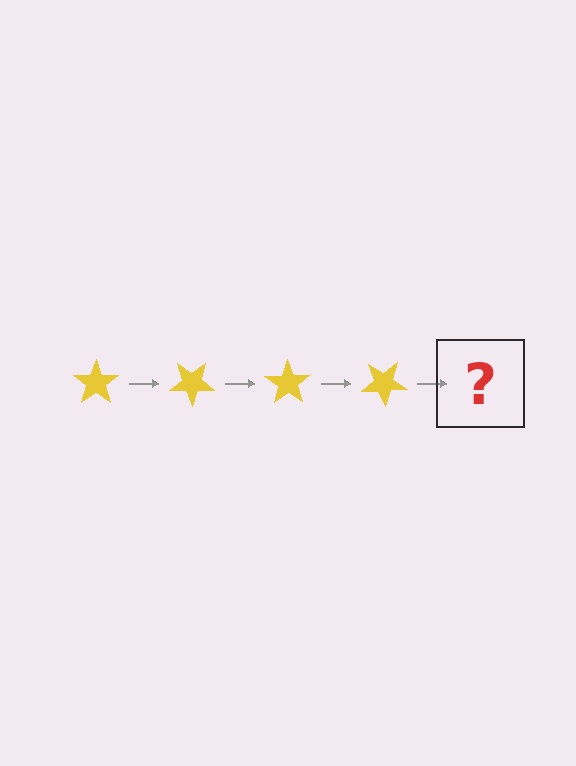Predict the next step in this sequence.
The next step is a yellow star rotated 140 degrees.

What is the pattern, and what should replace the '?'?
The pattern is that the star rotates 35 degrees each step. The '?' should be a yellow star rotated 140 degrees.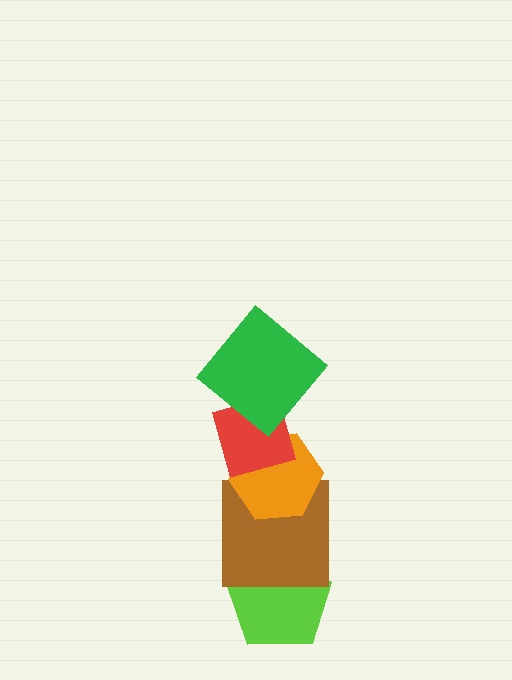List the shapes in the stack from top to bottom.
From top to bottom: the green diamond, the red diamond, the orange hexagon, the brown square, the lime pentagon.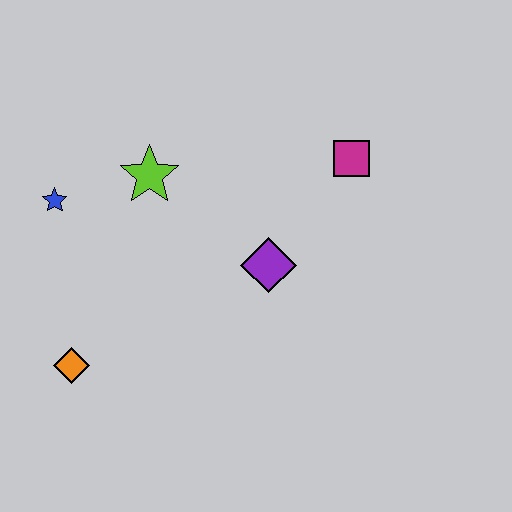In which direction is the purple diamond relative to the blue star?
The purple diamond is to the right of the blue star.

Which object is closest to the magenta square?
The purple diamond is closest to the magenta square.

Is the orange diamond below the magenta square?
Yes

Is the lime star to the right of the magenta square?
No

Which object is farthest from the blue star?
The magenta square is farthest from the blue star.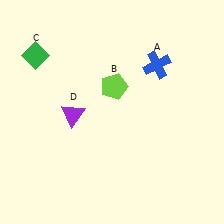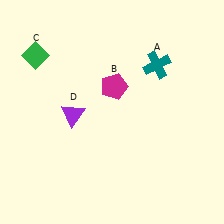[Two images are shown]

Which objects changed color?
A changed from blue to teal. B changed from lime to magenta.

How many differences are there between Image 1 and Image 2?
There are 2 differences between the two images.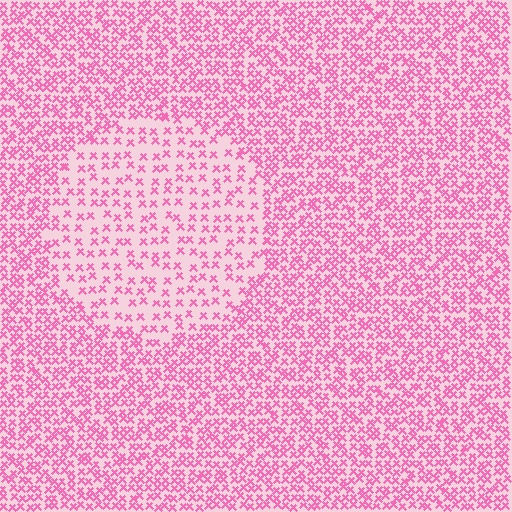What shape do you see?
I see a circle.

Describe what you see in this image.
The image contains small pink elements arranged at two different densities. A circle-shaped region is visible where the elements are less densely packed than the surrounding area.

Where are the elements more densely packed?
The elements are more densely packed outside the circle boundary.